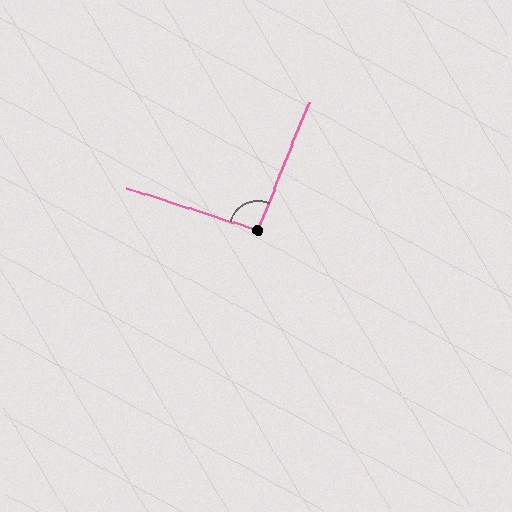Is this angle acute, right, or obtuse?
It is approximately a right angle.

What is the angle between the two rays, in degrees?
Approximately 94 degrees.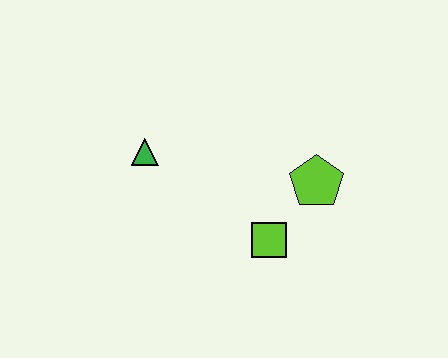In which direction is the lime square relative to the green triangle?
The lime square is to the right of the green triangle.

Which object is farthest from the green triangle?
The lime pentagon is farthest from the green triangle.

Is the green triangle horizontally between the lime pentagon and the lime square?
No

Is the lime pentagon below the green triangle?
Yes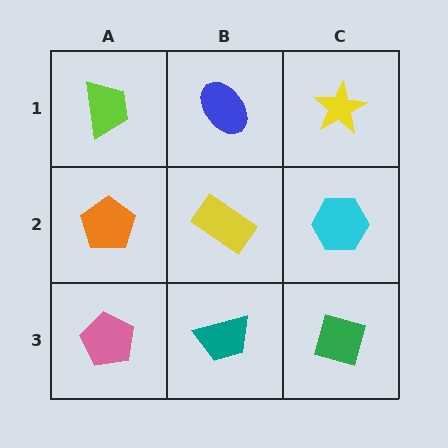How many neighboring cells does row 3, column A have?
2.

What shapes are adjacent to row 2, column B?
A blue ellipse (row 1, column B), a teal trapezoid (row 3, column B), an orange pentagon (row 2, column A), a cyan hexagon (row 2, column C).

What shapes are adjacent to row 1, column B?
A yellow rectangle (row 2, column B), a lime trapezoid (row 1, column A), a yellow star (row 1, column C).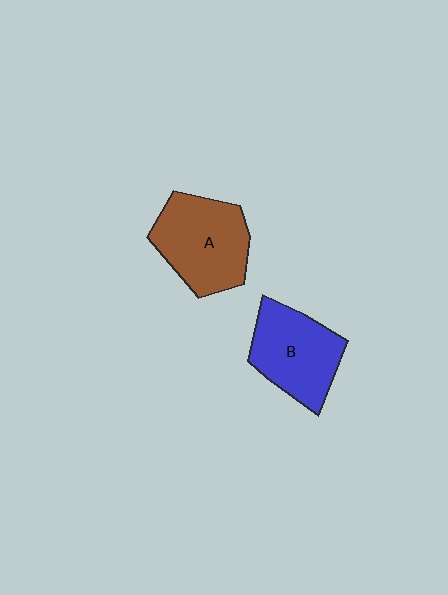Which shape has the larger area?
Shape A (brown).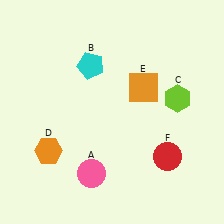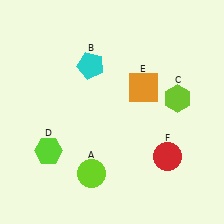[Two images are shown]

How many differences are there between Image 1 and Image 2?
There are 2 differences between the two images.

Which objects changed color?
A changed from pink to lime. D changed from orange to lime.